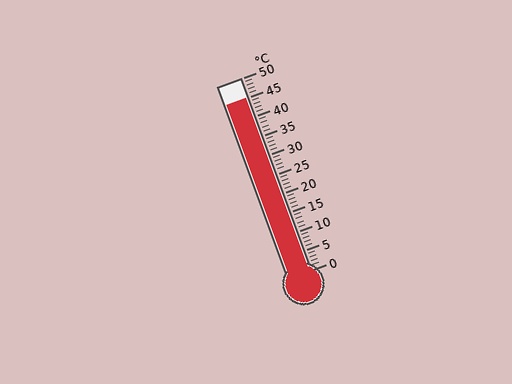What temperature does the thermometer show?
The thermometer shows approximately 45°C.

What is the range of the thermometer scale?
The thermometer scale ranges from 0°C to 50°C.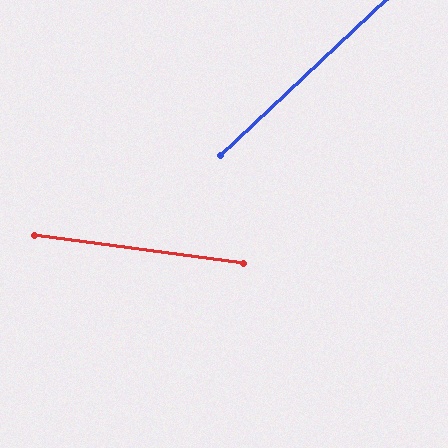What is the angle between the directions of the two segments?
Approximately 51 degrees.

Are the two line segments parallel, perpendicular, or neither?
Neither parallel nor perpendicular — they differ by about 51°.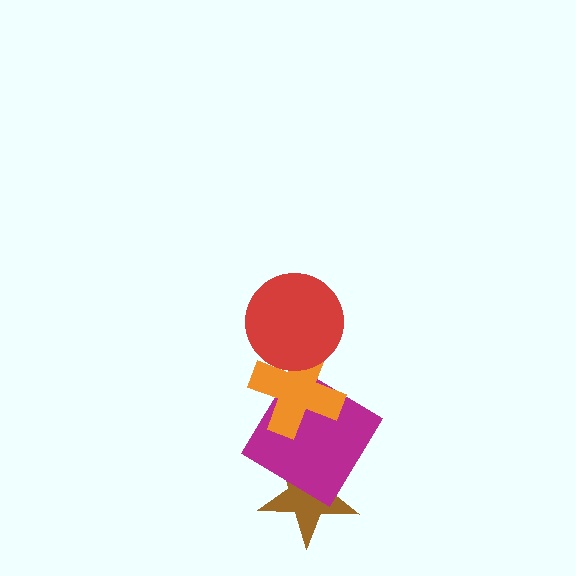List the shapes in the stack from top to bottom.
From top to bottom: the red circle, the orange cross, the magenta diamond, the brown star.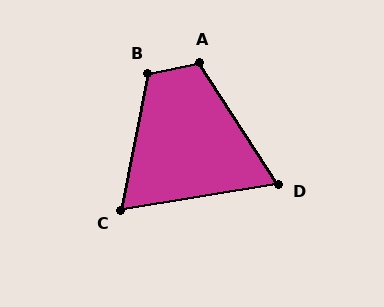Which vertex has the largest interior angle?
B, at approximately 113 degrees.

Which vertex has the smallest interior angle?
D, at approximately 67 degrees.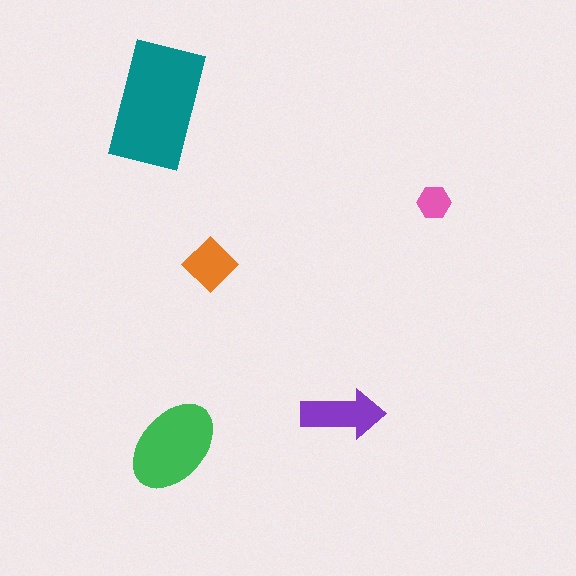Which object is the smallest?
The pink hexagon.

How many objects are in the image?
There are 5 objects in the image.